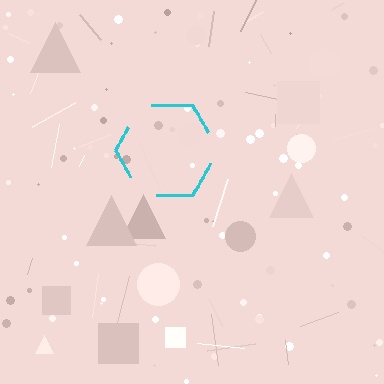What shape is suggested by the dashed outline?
The dashed outline suggests a hexagon.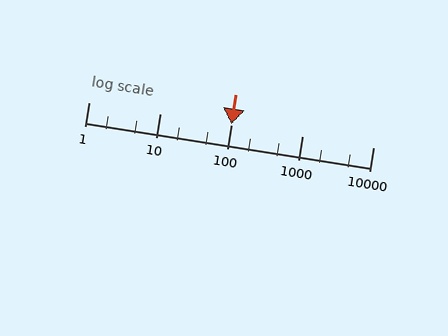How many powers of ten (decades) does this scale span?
The scale spans 4 decades, from 1 to 10000.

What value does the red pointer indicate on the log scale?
The pointer indicates approximately 100.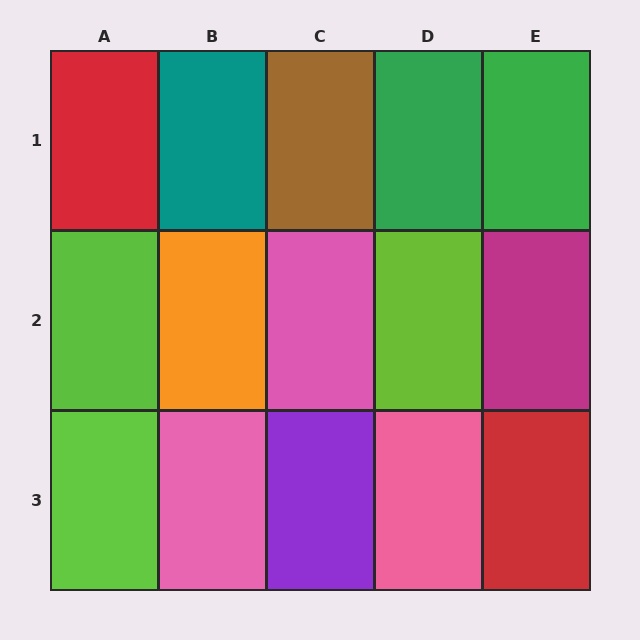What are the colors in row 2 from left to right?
Lime, orange, pink, lime, magenta.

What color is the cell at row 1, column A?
Red.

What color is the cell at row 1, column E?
Green.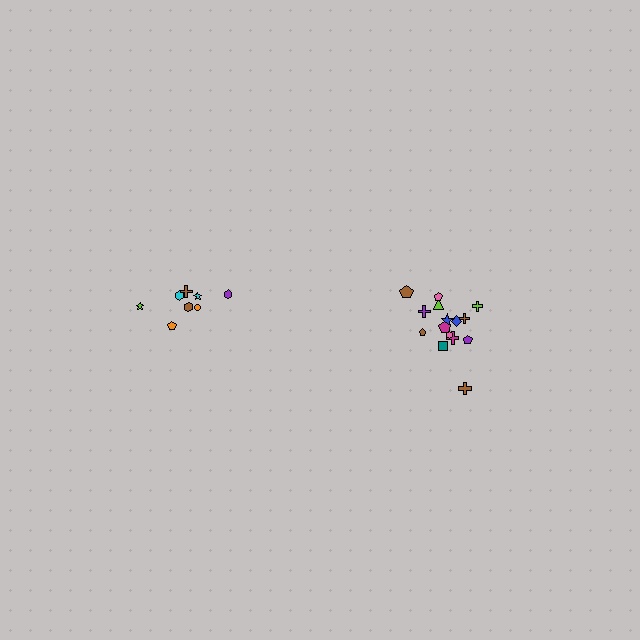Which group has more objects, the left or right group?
The right group.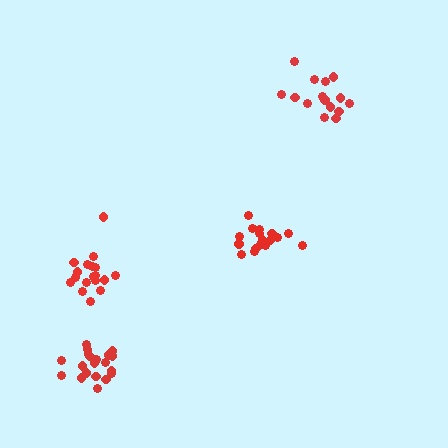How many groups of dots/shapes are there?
There are 4 groups.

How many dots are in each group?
Group 1: 15 dots, Group 2: 18 dots, Group 3: 17 dots, Group 4: 20 dots (70 total).